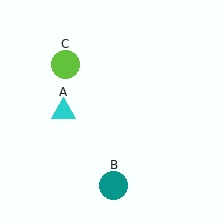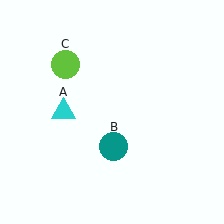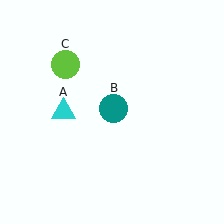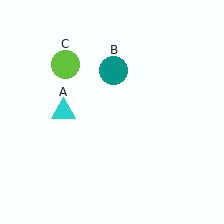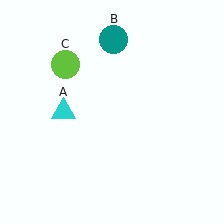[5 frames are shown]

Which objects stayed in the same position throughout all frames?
Cyan triangle (object A) and lime circle (object C) remained stationary.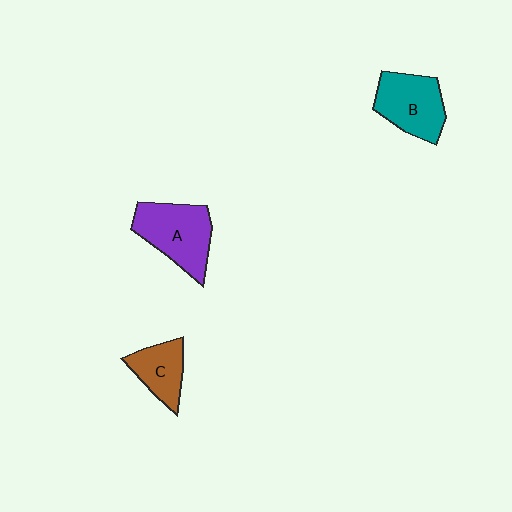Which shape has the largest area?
Shape A (purple).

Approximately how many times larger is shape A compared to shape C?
Approximately 1.6 times.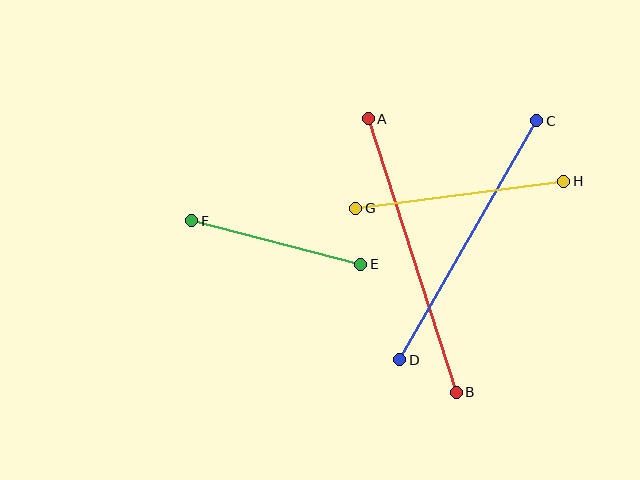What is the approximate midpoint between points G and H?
The midpoint is at approximately (460, 195) pixels.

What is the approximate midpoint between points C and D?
The midpoint is at approximately (468, 241) pixels.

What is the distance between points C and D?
The distance is approximately 275 pixels.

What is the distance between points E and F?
The distance is approximately 175 pixels.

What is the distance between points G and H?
The distance is approximately 210 pixels.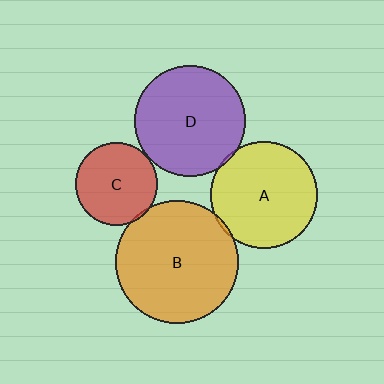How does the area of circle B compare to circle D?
Approximately 1.2 times.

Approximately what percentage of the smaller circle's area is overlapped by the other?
Approximately 5%.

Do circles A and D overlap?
Yes.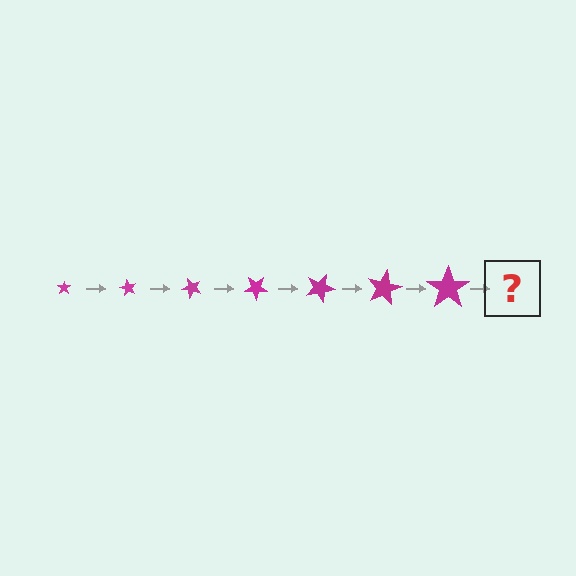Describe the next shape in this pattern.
It should be a star, larger than the previous one and rotated 420 degrees from the start.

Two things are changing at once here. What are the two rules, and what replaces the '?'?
The two rules are that the star grows larger each step and it rotates 60 degrees each step. The '?' should be a star, larger than the previous one and rotated 420 degrees from the start.